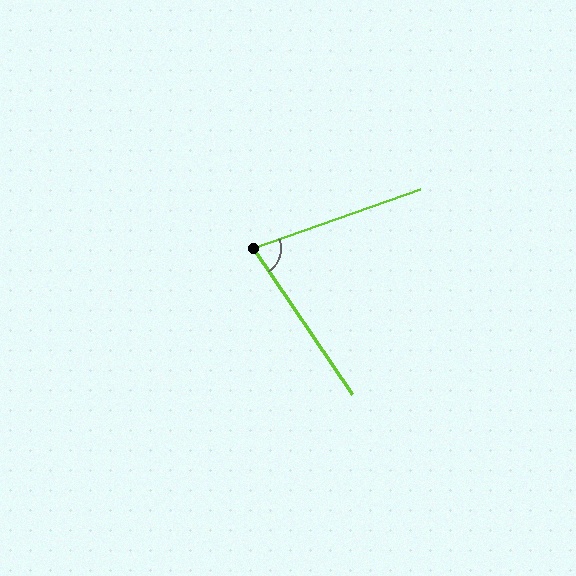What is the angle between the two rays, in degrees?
Approximately 76 degrees.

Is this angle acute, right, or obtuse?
It is acute.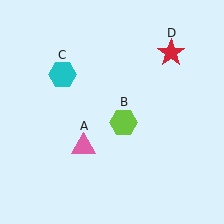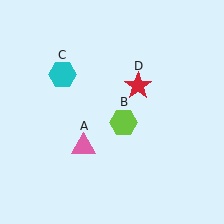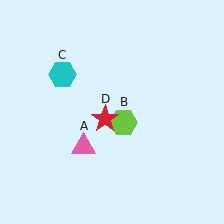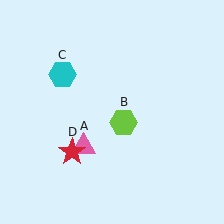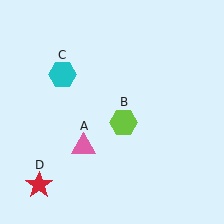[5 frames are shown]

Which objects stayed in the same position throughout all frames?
Pink triangle (object A) and lime hexagon (object B) and cyan hexagon (object C) remained stationary.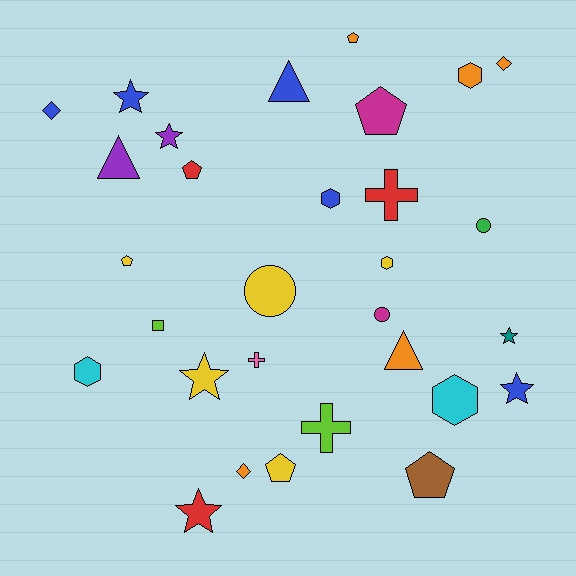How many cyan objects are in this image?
There are 2 cyan objects.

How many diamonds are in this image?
There are 3 diamonds.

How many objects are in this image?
There are 30 objects.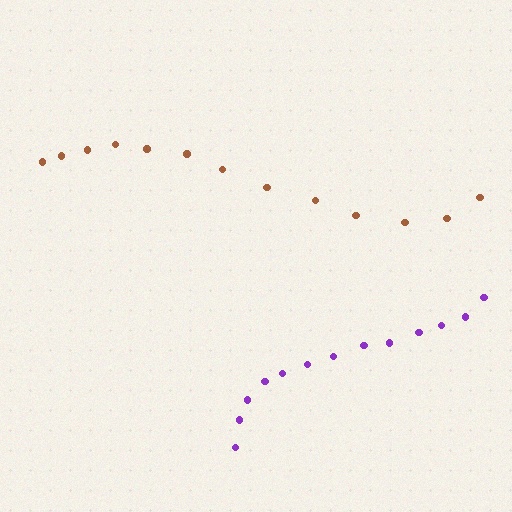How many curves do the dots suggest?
There are 2 distinct paths.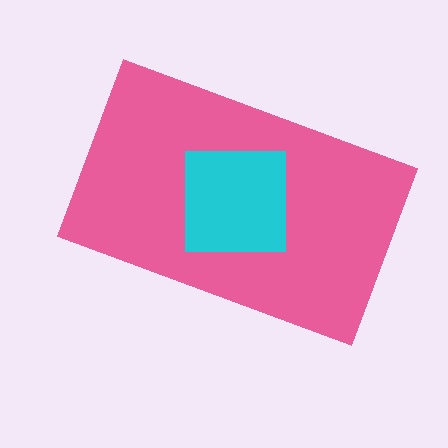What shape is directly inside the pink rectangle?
The cyan square.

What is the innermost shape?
The cyan square.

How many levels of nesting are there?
2.